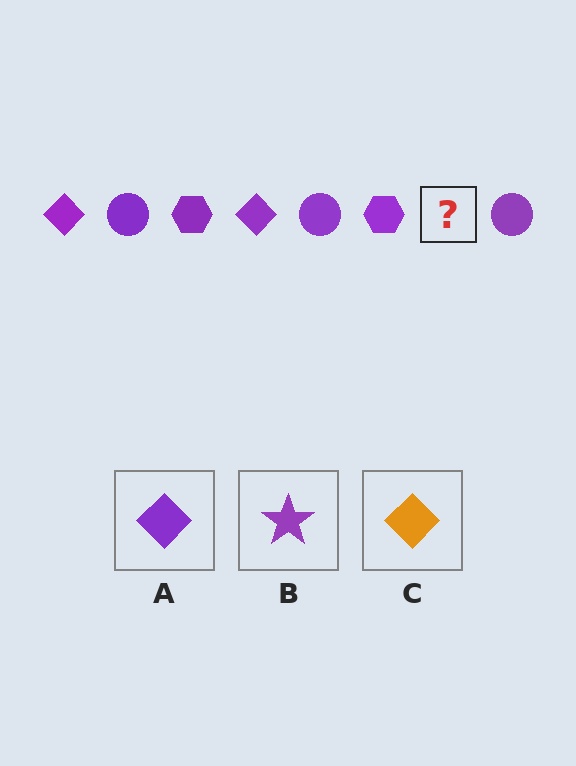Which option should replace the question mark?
Option A.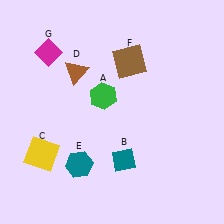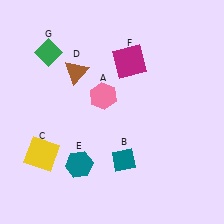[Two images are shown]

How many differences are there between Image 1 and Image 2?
There are 3 differences between the two images.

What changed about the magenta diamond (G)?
In Image 1, G is magenta. In Image 2, it changed to green.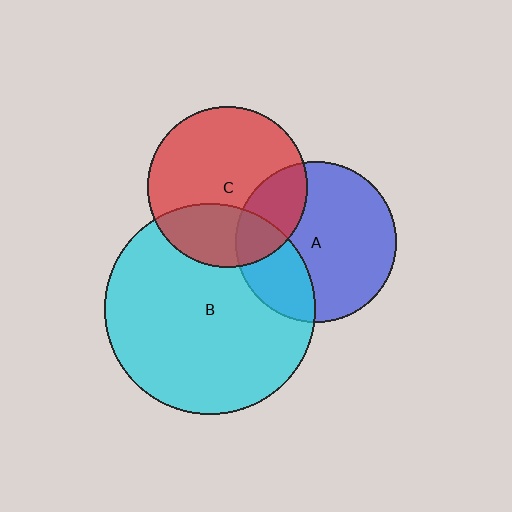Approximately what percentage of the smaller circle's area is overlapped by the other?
Approximately 25%.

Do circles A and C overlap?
Yes.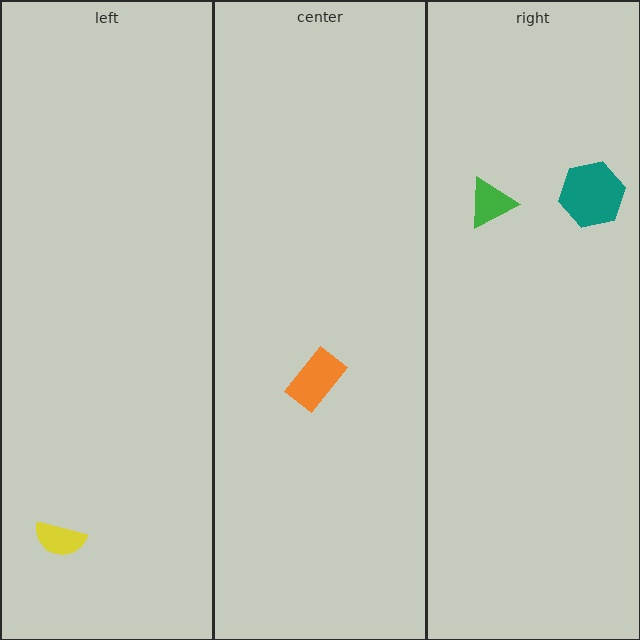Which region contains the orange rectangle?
The center region.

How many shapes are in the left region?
1.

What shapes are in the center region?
The orange rectangle.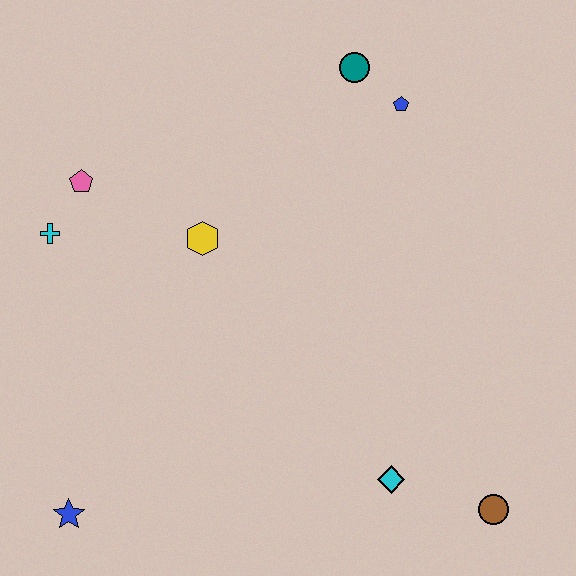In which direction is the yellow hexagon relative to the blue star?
The yellow hexagon is above the blue star.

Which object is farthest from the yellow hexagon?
The brown circle is farthest from the yellow hexagon.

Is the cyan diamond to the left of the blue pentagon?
Yes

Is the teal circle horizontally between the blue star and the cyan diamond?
Yes